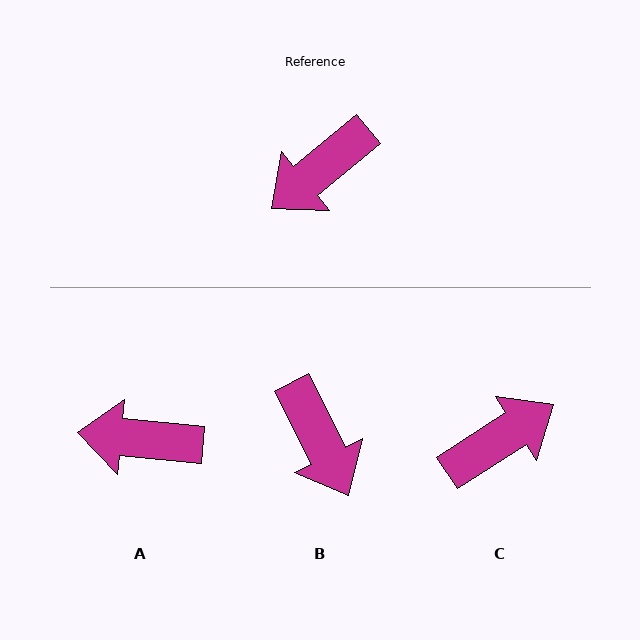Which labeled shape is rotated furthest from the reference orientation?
C, about 173 degrees away.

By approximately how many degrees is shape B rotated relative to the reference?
Approximately 77 degrees counter-clockwise.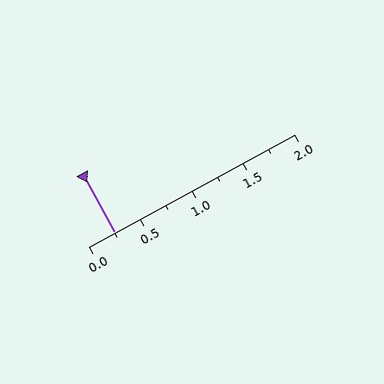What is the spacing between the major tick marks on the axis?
The major ticks are spaced 0.5 apart.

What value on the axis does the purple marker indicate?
The marker indicates approximately 0.25.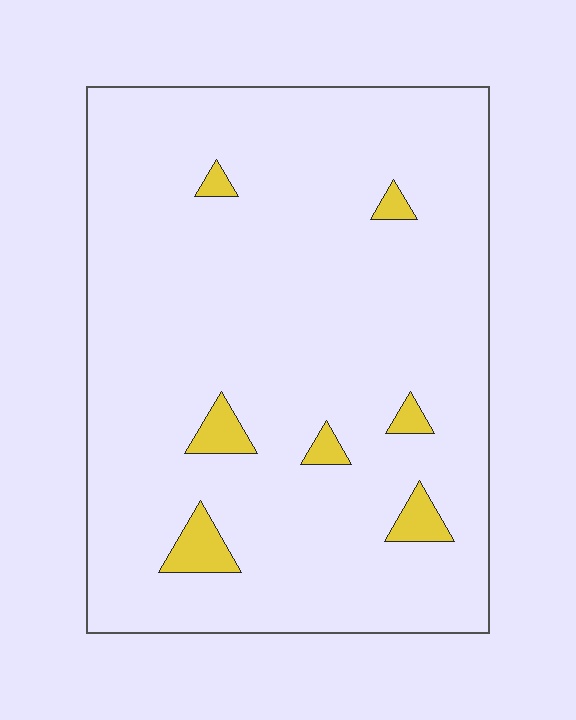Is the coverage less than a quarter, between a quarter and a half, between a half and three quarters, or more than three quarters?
Less than a quarter.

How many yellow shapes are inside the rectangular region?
7.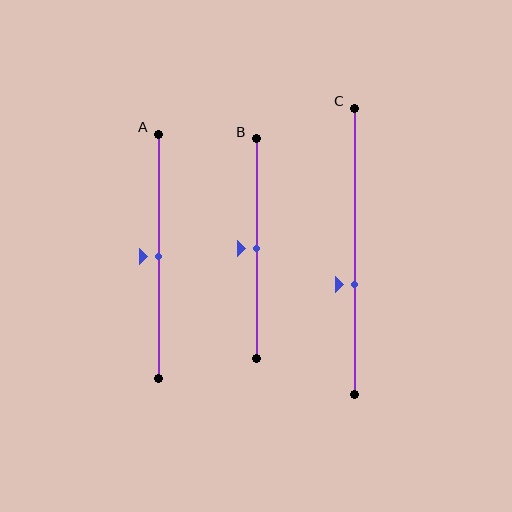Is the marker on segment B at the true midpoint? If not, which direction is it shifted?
Yes, the marker on segment B is at the true midpoint.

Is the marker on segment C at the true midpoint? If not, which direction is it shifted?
No, the marker on segment C is shifted downward by about 12% of the segment length.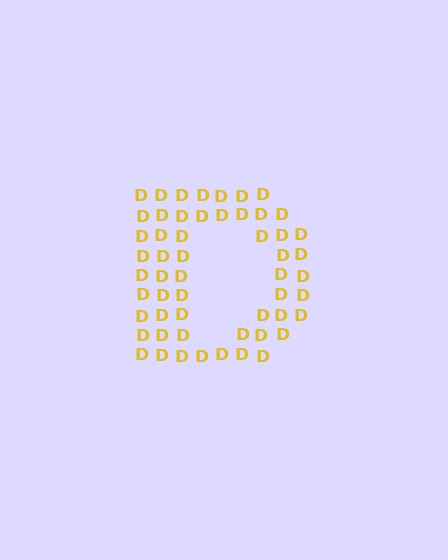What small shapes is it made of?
It is made of small letter D's.